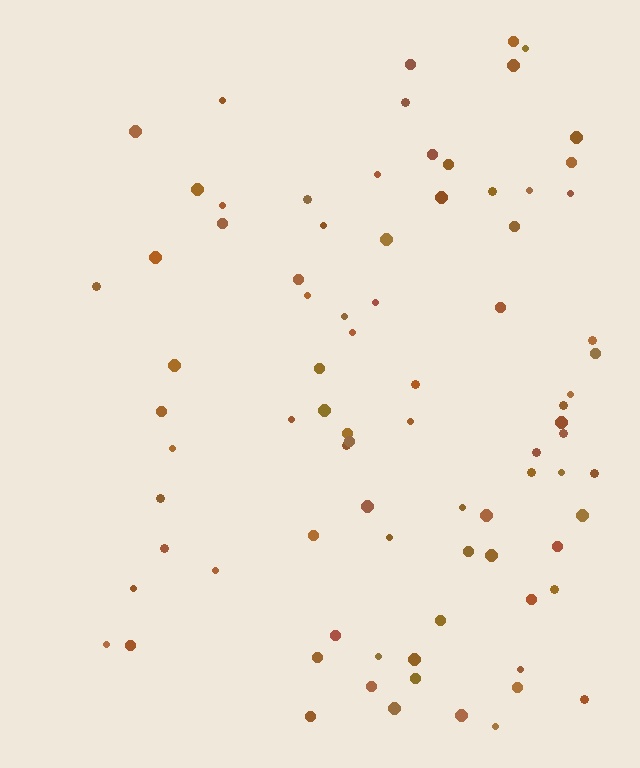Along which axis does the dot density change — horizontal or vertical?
Horizontal.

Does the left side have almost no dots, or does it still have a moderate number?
Still a moderate number, just noticeably fewer than the right.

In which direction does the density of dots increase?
From left to right, with the right side densest.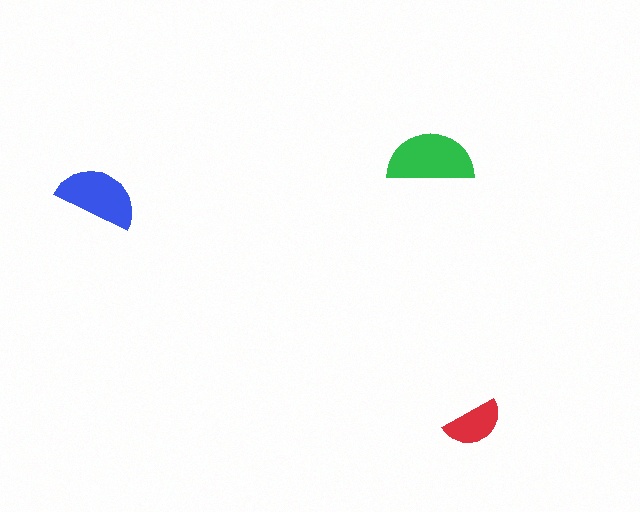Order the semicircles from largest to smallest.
the green one, the blue one, the red one.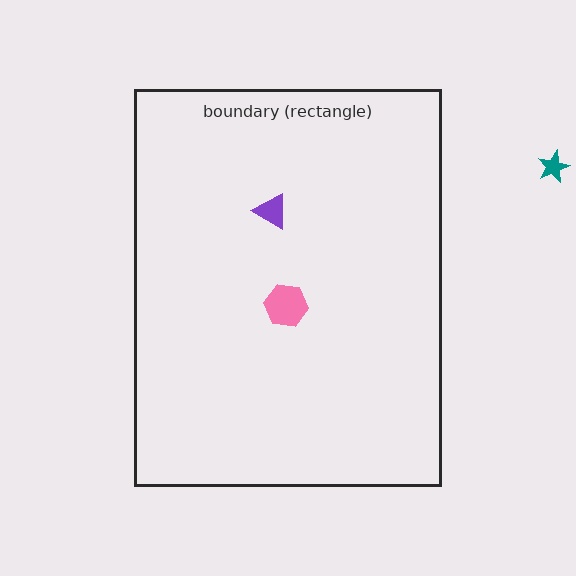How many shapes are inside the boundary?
2 inside, 1 outside.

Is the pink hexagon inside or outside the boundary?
Inside.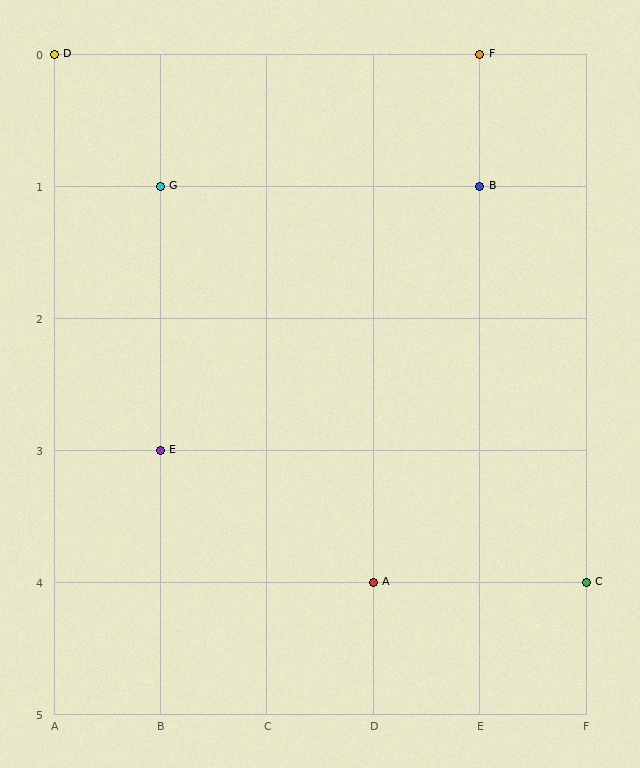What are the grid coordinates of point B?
Point B is at grid coordinates (E, 1).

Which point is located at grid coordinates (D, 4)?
Point A is at (D, 4).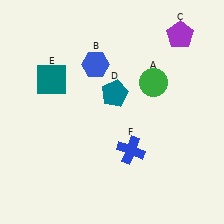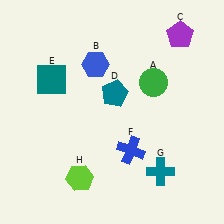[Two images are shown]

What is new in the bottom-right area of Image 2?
A teal cross (G) was added in the bottom-right area of Image 2.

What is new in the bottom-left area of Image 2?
A lime hexagon (H) was added in the bottom-left area of Image 2.